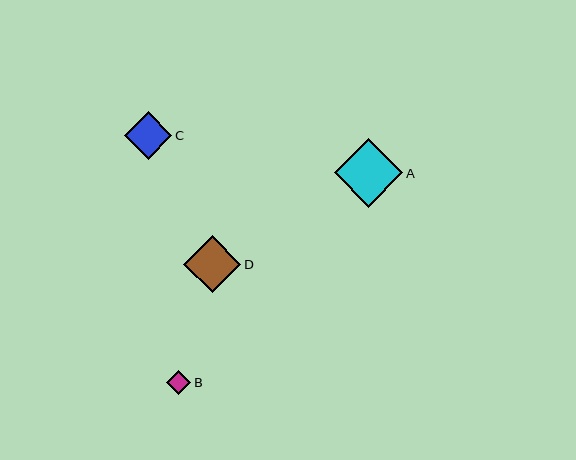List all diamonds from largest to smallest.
From largest to smallest: A, D, C, B.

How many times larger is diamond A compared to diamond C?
Diamond A is approximately 1.4 times the size of diamond C.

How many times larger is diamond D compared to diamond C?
Diamond D is approximately 1.2 times the size of diamond C.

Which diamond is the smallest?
Diamond B is the smallest with a size of approximately 24 pixels.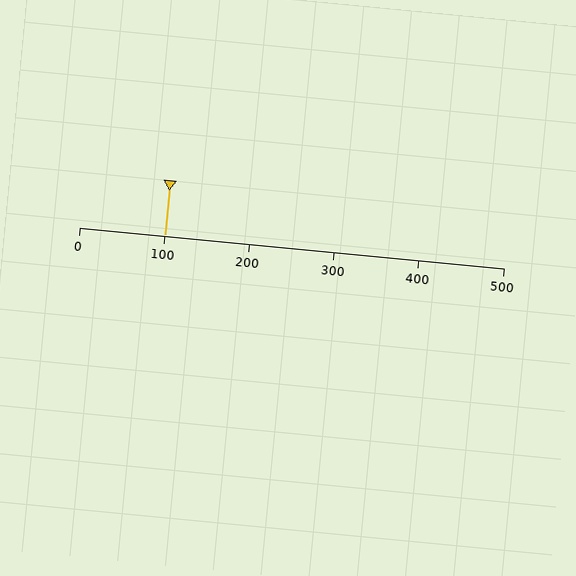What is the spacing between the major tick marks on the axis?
The major ticks are spaced 100 apart.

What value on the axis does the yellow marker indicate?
The marker indicates approximately 100.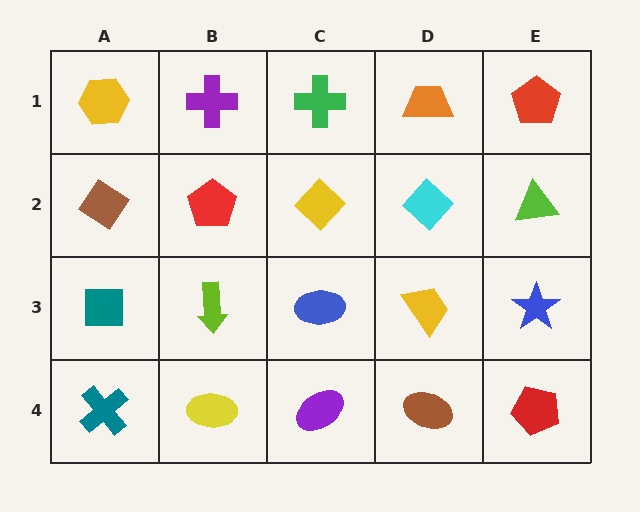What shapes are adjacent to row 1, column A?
A brown diamond (row 2, column A), a purple cross (row 1, column B).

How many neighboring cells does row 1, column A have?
2.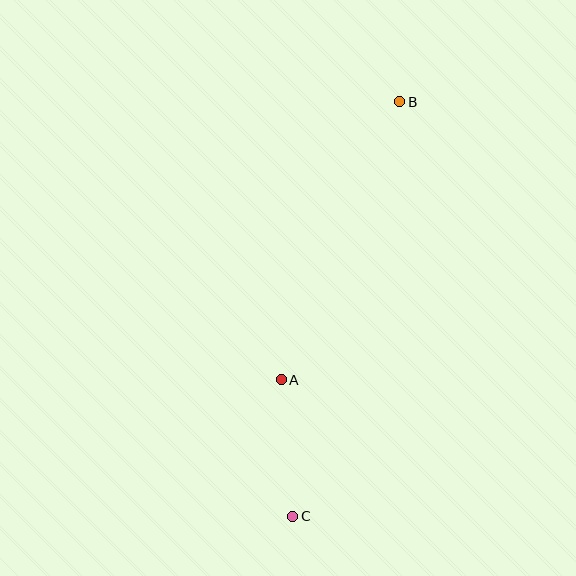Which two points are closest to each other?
Points A and C are closest to each other.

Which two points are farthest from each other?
Points B and C are farthest from each other.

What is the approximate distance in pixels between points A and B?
The distance between A and B is approximately 302 pixels.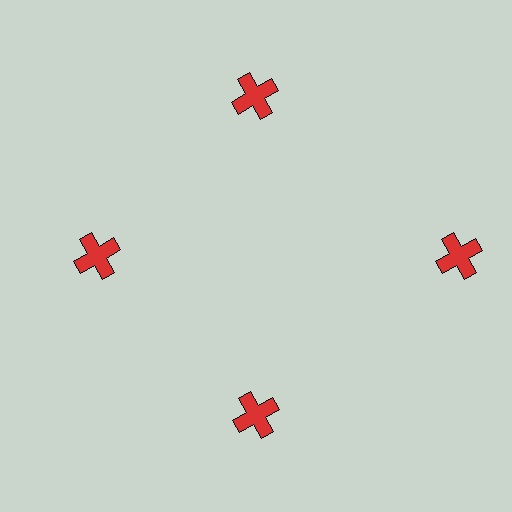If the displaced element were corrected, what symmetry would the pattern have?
It would have 4-fold rotational symmetry — the pattern would map onto itself every 90 degrees.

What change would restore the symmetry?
The symmetry would be restored by moving it inward, back onto the ring so that all 4 crosses sit at equal angles and equal distance from the center.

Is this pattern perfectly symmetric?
No. The 4 red crosses are arranged in a ring, but one element near the 3 o'clock position is pushed outward from the center, breaking the 4-fold rotational symmetry.